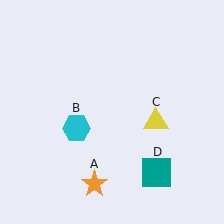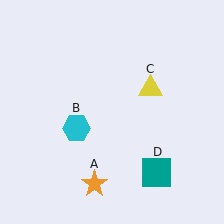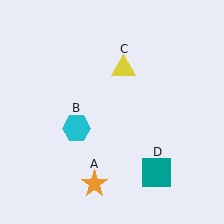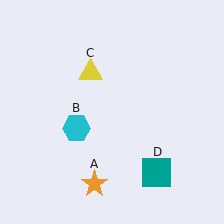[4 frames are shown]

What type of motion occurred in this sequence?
The yellow triangle (object C) rotated counterclockwise around the center of the scene.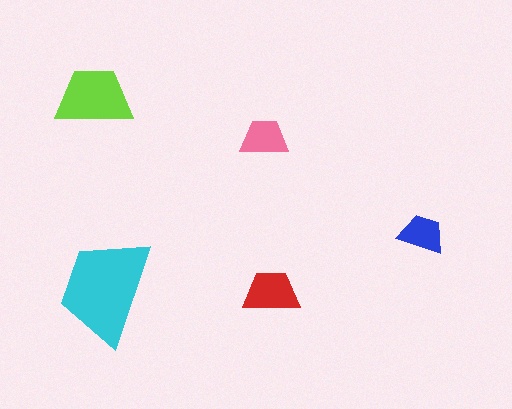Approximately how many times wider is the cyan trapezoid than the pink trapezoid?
About 2 times wider.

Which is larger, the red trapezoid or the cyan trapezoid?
The cyan one.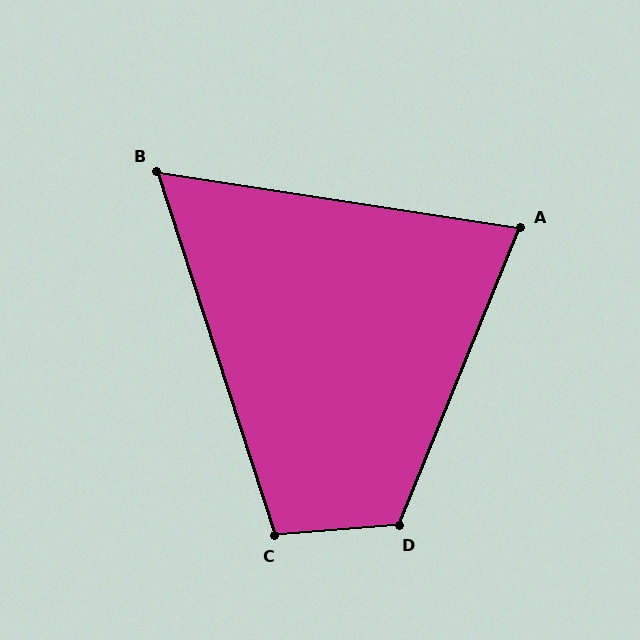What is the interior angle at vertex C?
Approximately 103 degrees (obtuse).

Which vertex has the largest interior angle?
D, at approximately 117 degrees.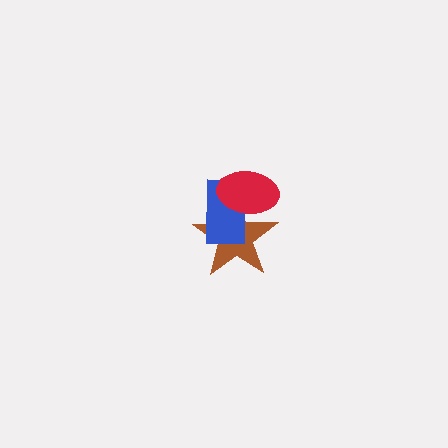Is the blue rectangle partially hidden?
Yes, it is partially covered by another shape.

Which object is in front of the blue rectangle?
The red ellipse is in front of the blue rectangle.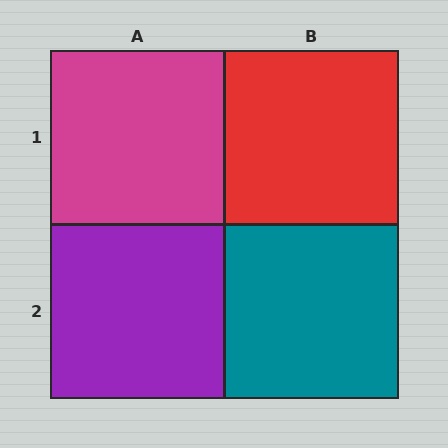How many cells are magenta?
1 cell is magenta.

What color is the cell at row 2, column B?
Teal.